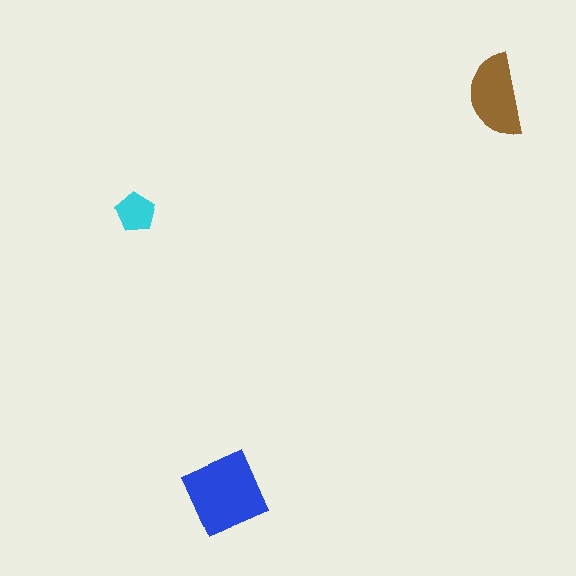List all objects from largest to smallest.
The blue square, the brown semicircle, the cyan pentagon.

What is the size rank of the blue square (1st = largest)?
1st.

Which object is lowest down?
The blue square is bottommost.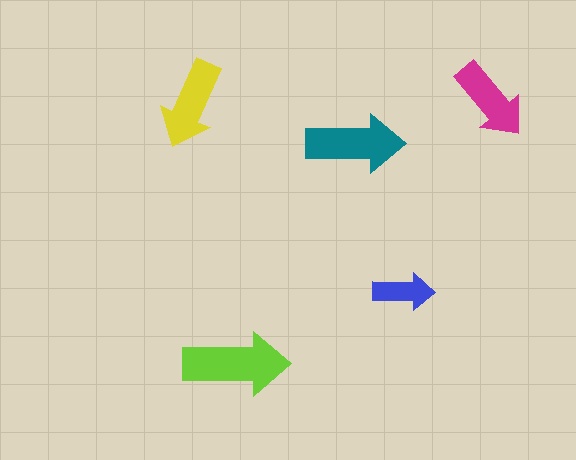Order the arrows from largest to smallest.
the lime one, the teal one, the yellow one, the magenta one, the blue one.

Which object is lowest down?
The lime arrow is bottommost.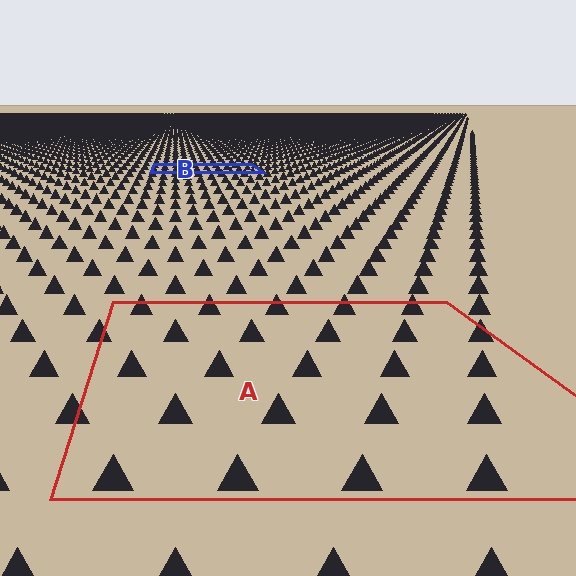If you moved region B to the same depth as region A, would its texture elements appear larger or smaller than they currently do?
They would appear larger. At a closer depth, the same texture elements are projected at a bigger on-screen size.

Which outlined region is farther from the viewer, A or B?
Region B is farther from the viewer — the texture elements inside it appear smaller and more densely packed.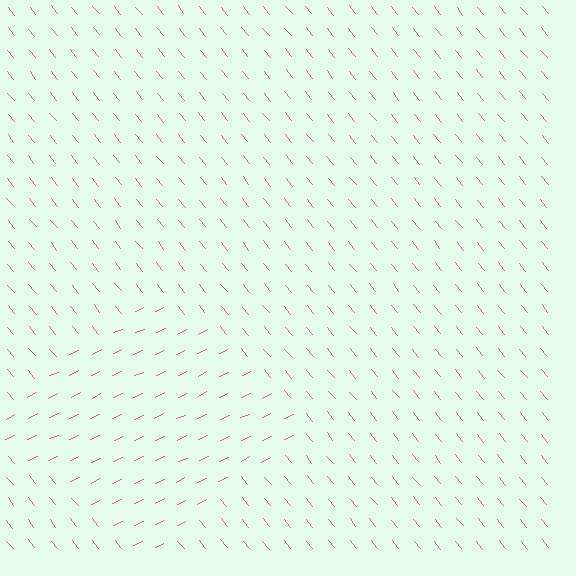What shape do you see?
I see a diamond.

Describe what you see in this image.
The image is filled with small pink line segments. A diamond region in the image has lines oriented differently from the surrounding lines, creating a visible texture boundary.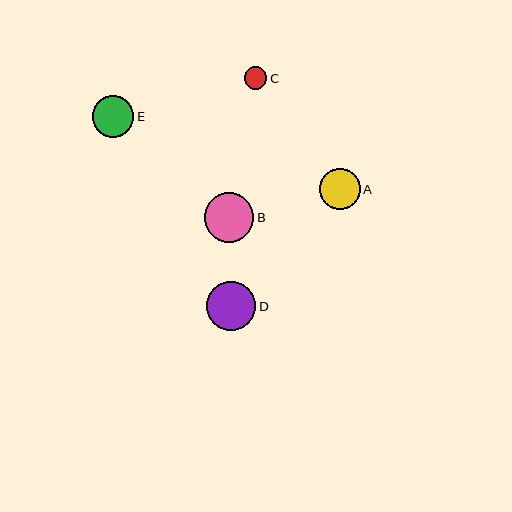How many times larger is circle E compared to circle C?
Circle E is approximately 1.9 times the size of circle C.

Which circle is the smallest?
Circle C is the smallest with a size of approximately 22 pixels.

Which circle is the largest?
Circle B is the largest with a size of approximately 49 pixels.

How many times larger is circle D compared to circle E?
Circle D is approximately 1.2 times the size of circle E.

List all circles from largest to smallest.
From largest to smallest: B, D, E, A, C.